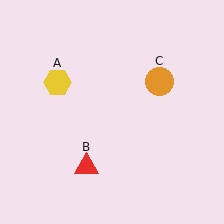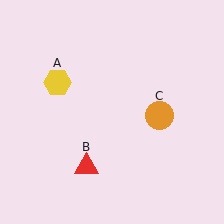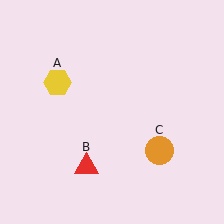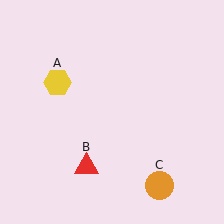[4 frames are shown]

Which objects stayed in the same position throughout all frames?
Yellow hexagon (object A) and red triangle (object B) remained stationary.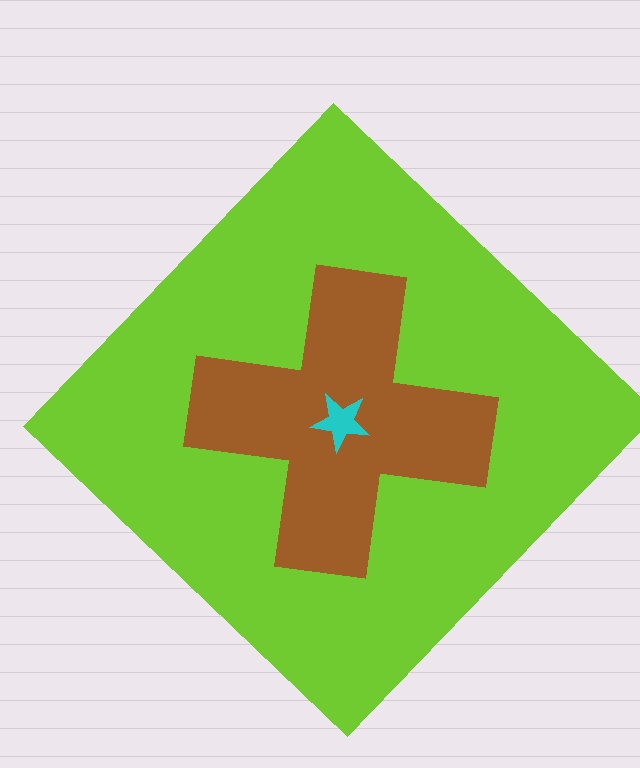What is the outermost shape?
The lime diamond.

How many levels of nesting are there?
3.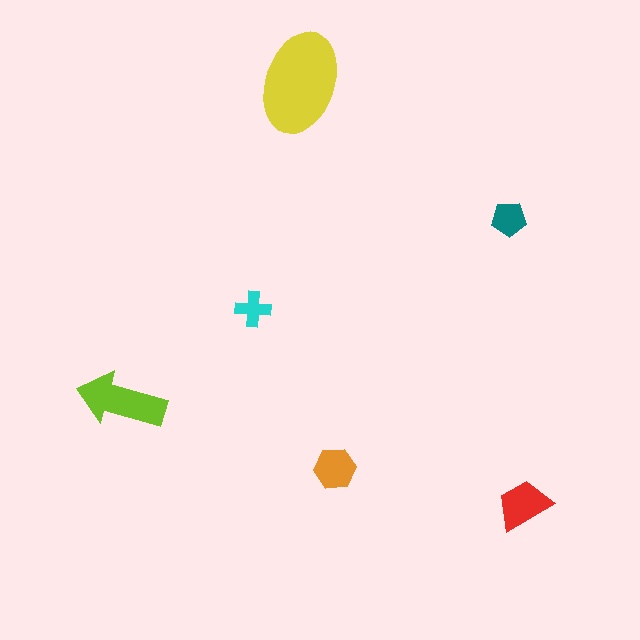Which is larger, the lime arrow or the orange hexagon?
The lime arrow.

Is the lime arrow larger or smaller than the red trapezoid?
Larger.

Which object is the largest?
The yellow ellipse.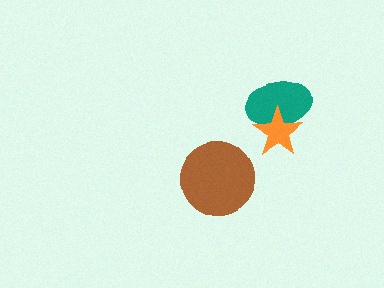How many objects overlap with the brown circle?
0 objects overlap with the brown circle.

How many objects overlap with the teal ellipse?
1 object overlaps with the teal ellipse.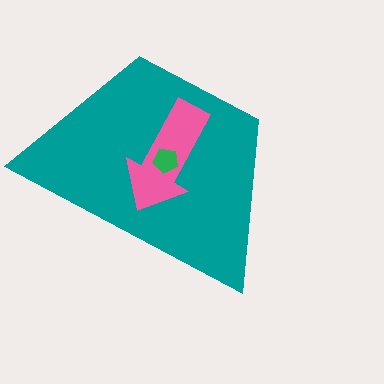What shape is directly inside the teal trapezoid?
The pink arrow.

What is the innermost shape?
The green pentagon.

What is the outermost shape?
The teal trapezoid.